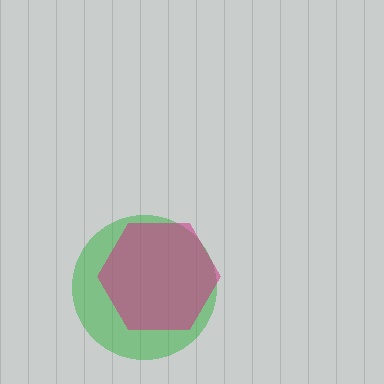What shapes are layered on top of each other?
The layered shapes are: a green circle, a magenta hexagon.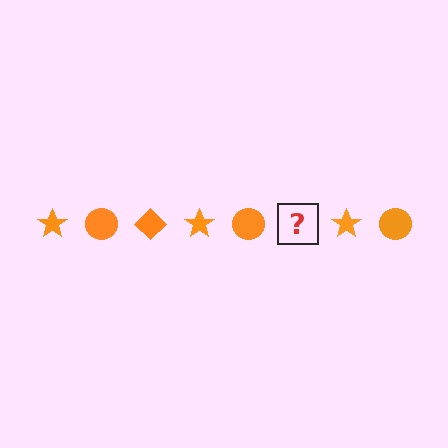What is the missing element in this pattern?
The missing element is an orange diamond.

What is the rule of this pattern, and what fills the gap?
The rule is that the pattern cycles through star, circle, diamond shapes in orange. The gap should be filled with an orange diamond.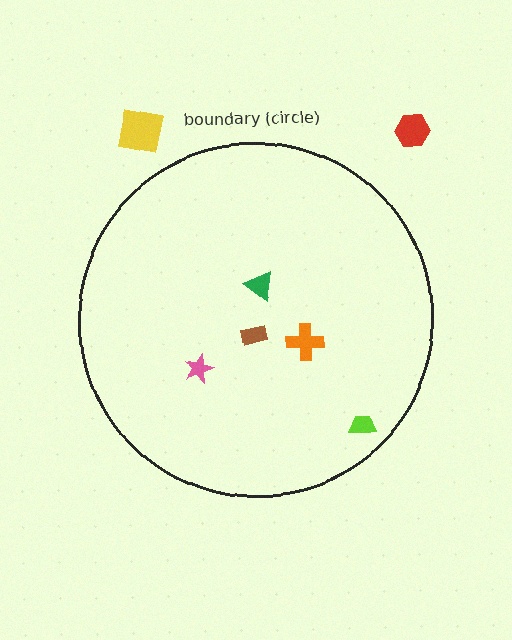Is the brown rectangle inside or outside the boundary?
Inside.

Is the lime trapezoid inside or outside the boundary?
Inside.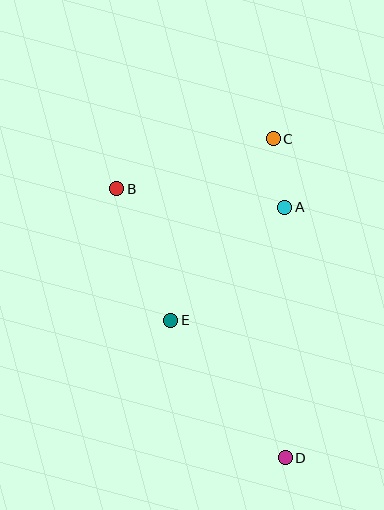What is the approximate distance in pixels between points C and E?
The distance between C and E is approximately 209 pixels.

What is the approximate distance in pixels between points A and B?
The distance between A and B is approximately 169 pixels.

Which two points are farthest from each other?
Points C and D are farthest from each other.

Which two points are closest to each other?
Points A and C are closest to each other.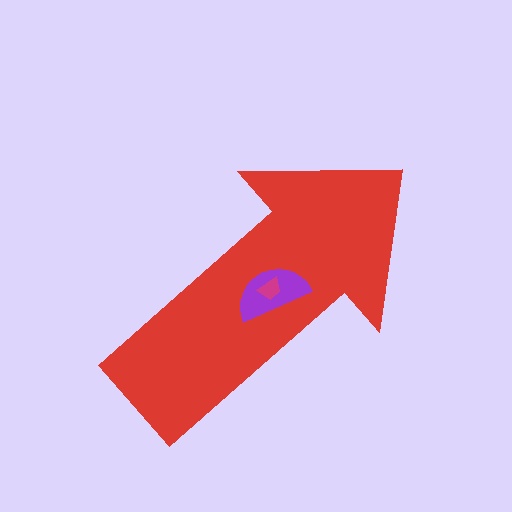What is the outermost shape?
The red arrow.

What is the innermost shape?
The magenta trapezoid.